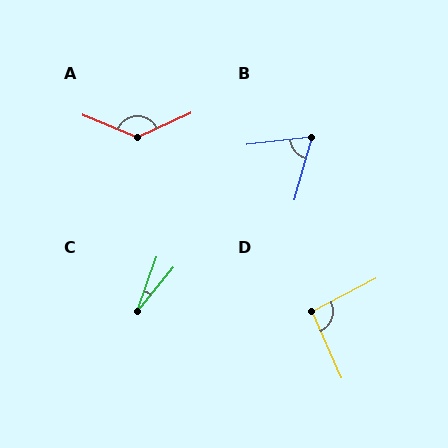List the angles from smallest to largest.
C (19°), B (68°), D (93°), A (133°).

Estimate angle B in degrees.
Approximately 68 degrees.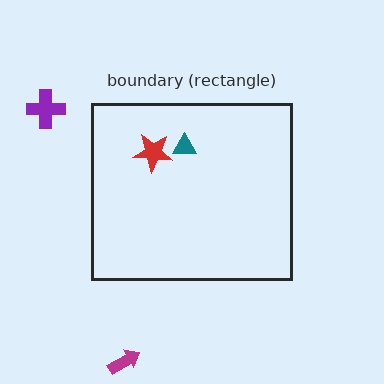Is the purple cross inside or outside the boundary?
Outside.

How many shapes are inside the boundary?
2 inside, 2 outside.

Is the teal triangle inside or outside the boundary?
Inside.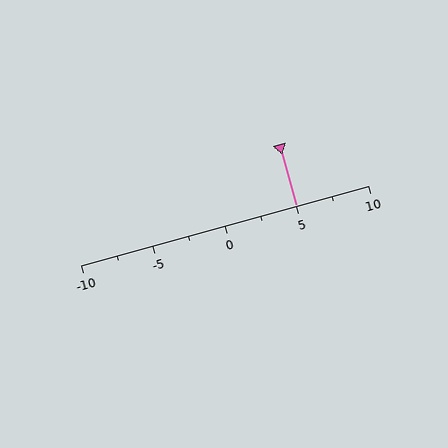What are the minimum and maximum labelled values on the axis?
The axis runs from -10 to 10.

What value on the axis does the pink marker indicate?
The marker indicates approximately 5.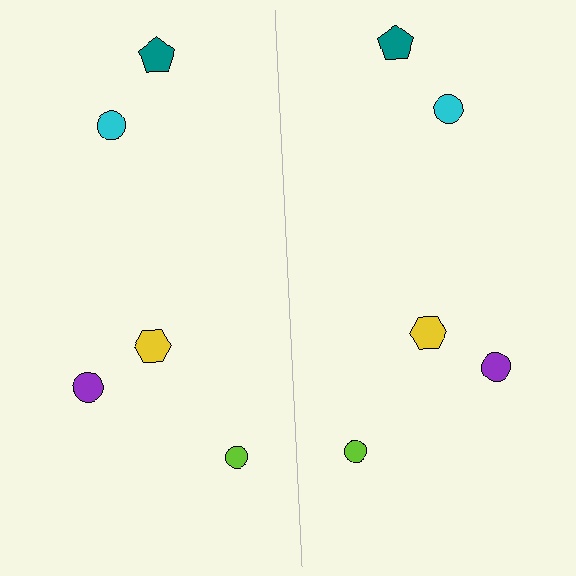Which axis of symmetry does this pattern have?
The pattern has a vertical axis of symmetry running through the center of the image.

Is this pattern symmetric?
Yes, this pattern has bilateral (reflection) symmetry.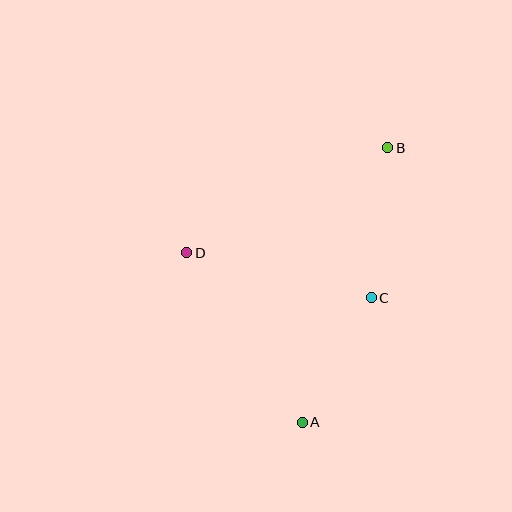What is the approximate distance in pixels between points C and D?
The distance between C and D is approximately 190 pixels.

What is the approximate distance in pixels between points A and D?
The distance between A and D is approximately 205 pixels.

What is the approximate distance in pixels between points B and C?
The distance between B and C is approximately 151 pixels.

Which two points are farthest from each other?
Points A and B are farthest from each other.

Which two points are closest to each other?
Points A and C are closest to each other.